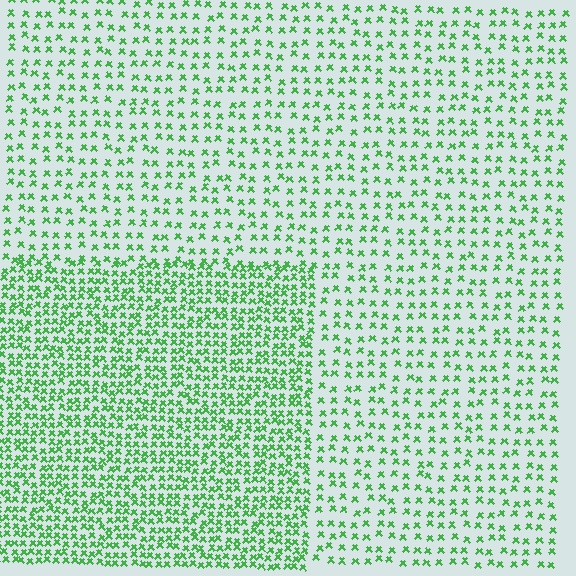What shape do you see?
I see a rectangle.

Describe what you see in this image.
The image contains small green elements arranged at two different densities. A rectangle-shaped region is visible where the elements are more densely packed than the surrounding area.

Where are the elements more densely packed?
The elements are more densely packed inside the rectangle boundary.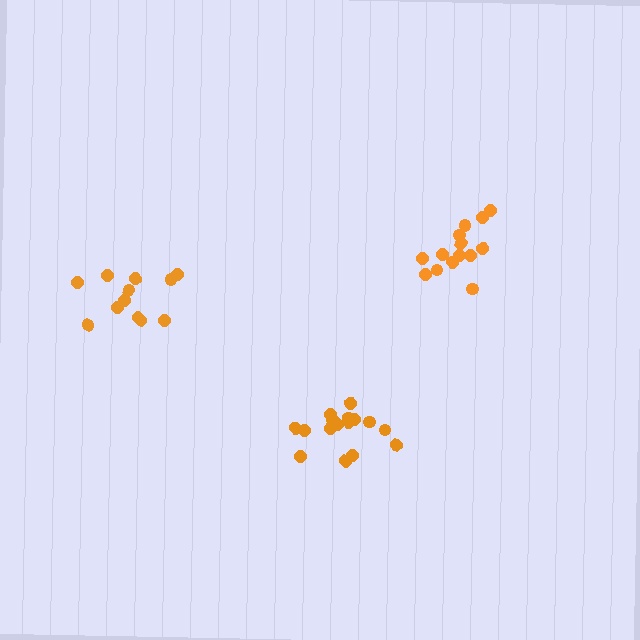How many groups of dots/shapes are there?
There are 3 groups.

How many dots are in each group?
Group 1: 12 dots, Group 2: 17 dots, Group 3: 14 dots (43 total).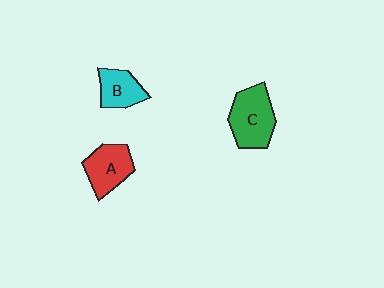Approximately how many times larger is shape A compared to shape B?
Approximately 1.3 times.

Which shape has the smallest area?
Shape B (cyan).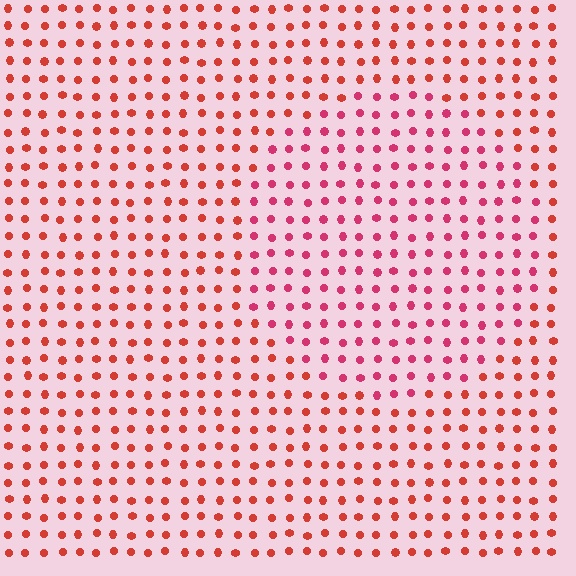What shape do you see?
I see a circle.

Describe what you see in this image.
The image is filled with small red elements in a uniform arrangement. A circle-shaped region is visible where the elements are tinted to a slightly different hue, forming a subtle color boundary.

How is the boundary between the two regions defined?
The boundary is defined purely by a slight shift in hue (about 27 degrees). Spacing, size, and orientation are identical on both sides.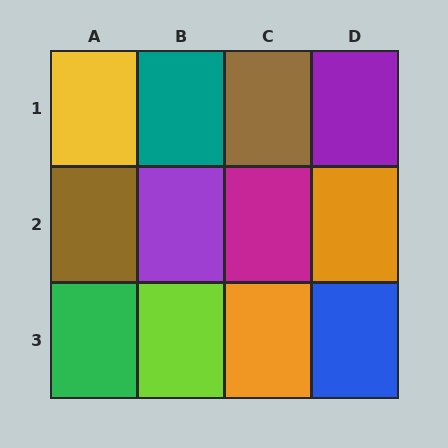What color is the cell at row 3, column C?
Orange.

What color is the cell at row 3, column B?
Lime.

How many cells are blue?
1 cell is blue.